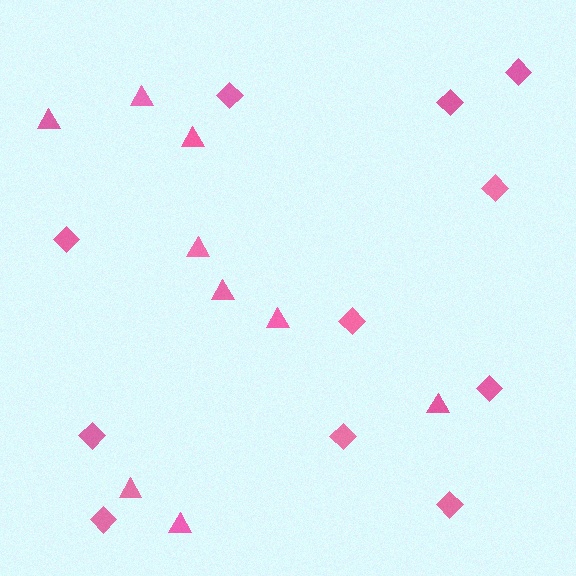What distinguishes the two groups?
There are 2 groups: one group of diamonds (11) and one group of triangles (9).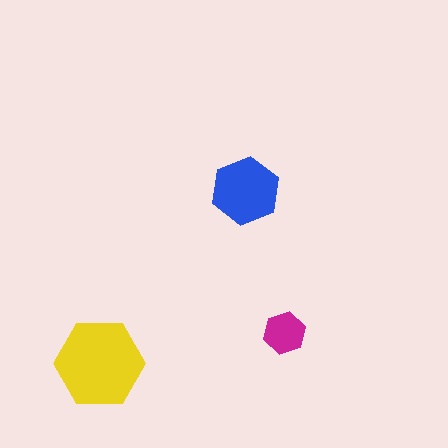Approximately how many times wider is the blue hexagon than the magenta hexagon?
About 1.5 times wider.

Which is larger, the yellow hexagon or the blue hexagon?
The yellow one.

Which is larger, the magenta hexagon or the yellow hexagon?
The yellow one.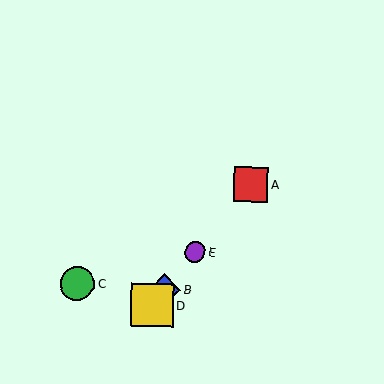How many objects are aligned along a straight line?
4 objects (A, B, D, E) are aligned along a straight line.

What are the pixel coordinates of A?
Object A is at (251, 184).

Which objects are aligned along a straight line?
Objects A, B, D, E are aligned along a straight line.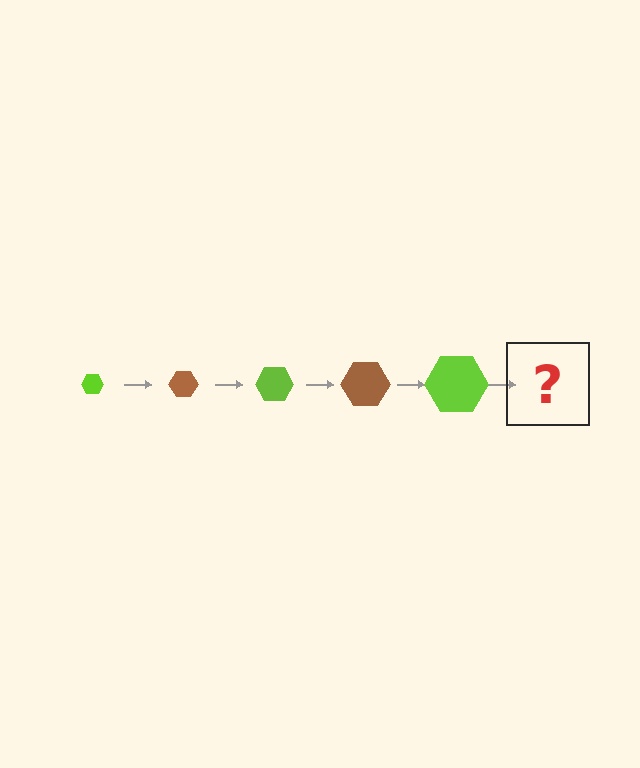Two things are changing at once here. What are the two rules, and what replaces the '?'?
The two rules are that the hexagon grows larger each step and the color cycles through lime and brown. The '?' should be a brown hexagon, larger than the previous one.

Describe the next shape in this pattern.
It should be a brown hexagon, larger than the previous one.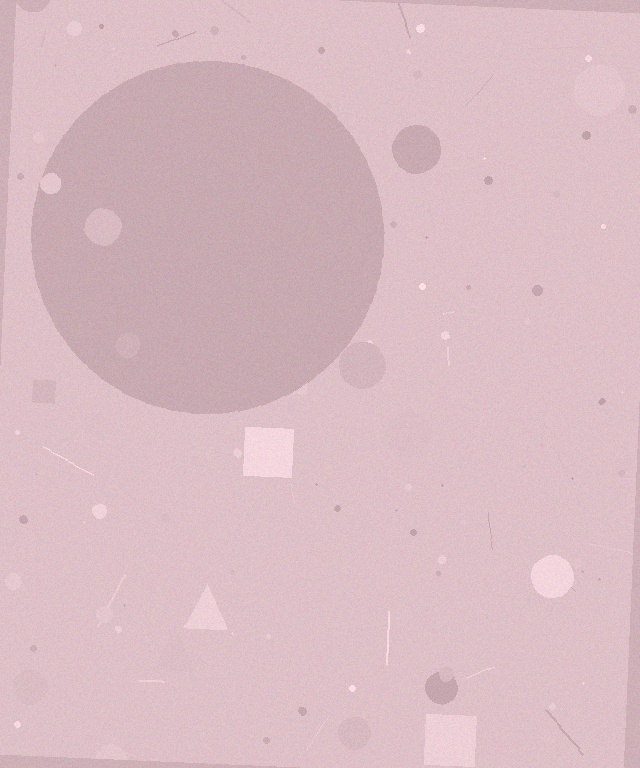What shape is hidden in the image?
A circle is hidden in the image.